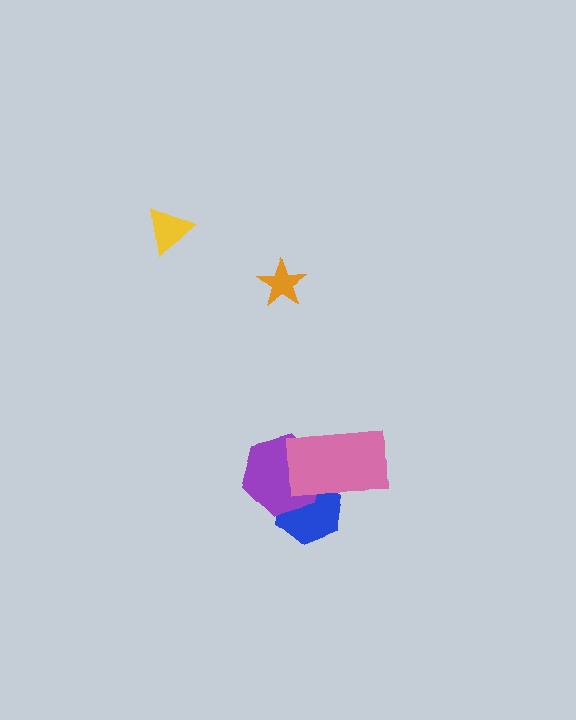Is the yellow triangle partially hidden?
No, no other shape covers it.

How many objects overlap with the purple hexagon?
2 objects overlap with the purple hexagon.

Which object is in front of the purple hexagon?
The pink rectangle is in front of the purple hexagon.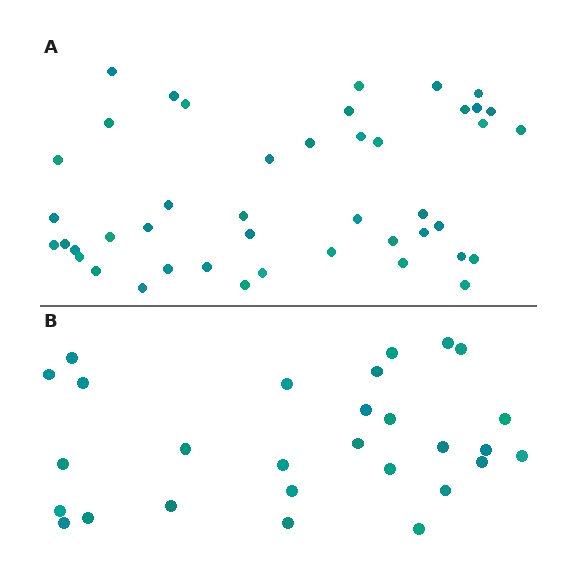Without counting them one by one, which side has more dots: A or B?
Region A (the top region) has more dots.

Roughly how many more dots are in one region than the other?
Region A has approximately 15 more dots than region B.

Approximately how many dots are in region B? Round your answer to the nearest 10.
About 30 dots. (The exact count is 28, which rounds to 30.)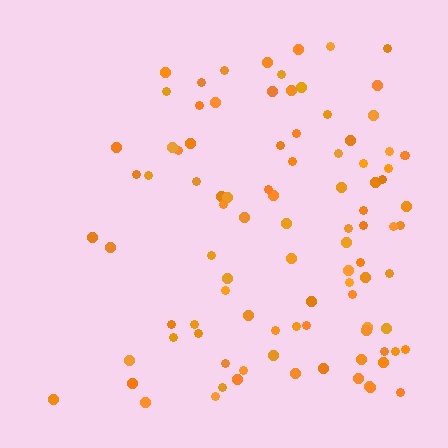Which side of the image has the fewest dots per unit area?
The left.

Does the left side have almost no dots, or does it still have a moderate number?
Still a moderate number, just noticeably fewer than the right.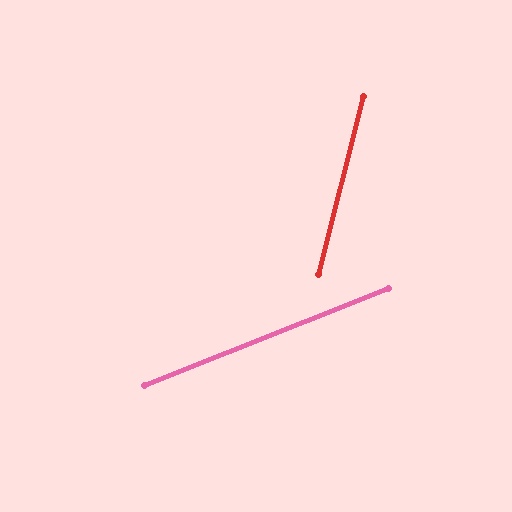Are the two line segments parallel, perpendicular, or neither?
Neither parallel nor perpendicular — they differ by about 54°.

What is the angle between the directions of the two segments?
Approximately 54 degrees.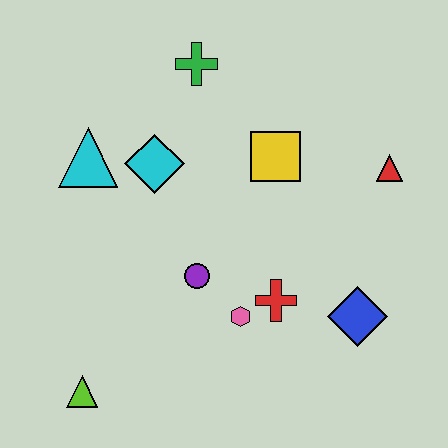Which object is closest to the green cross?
The cyan diamond is closest to the green cross.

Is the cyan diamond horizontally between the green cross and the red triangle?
No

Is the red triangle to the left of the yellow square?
No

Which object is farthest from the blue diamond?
The cyan triangle is farthest from the blue diamond.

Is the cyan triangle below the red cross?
No